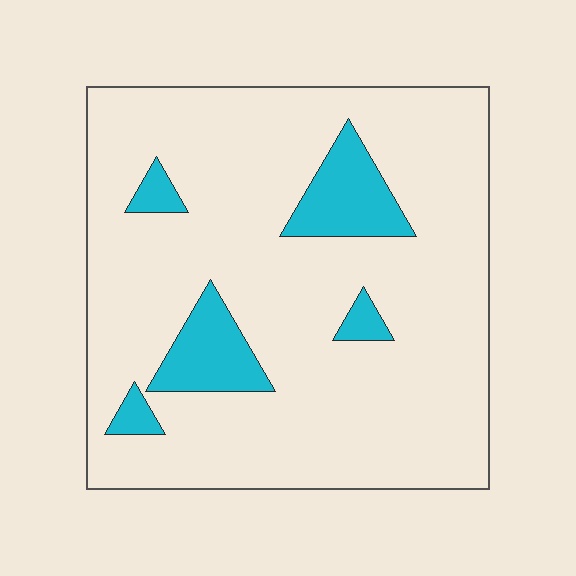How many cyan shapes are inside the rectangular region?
5.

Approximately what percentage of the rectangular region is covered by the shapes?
Approximately 15%.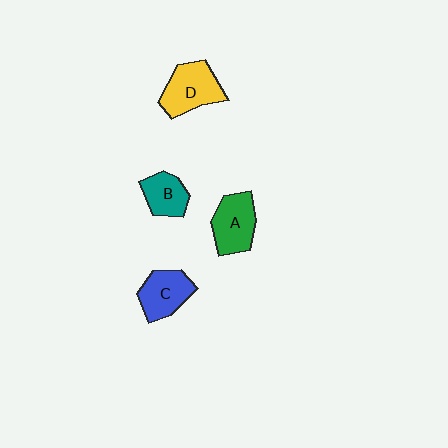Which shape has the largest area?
Shape D (yellow).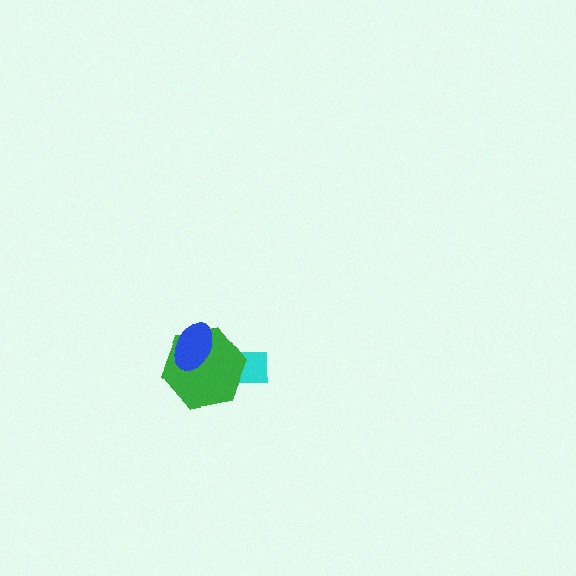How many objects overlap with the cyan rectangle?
1 object overlaps with the cyan rectangle.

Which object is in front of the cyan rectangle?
The green hexagon is in front of the cyan rectangle.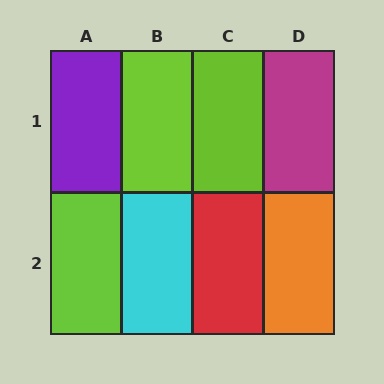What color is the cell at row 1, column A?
Purple.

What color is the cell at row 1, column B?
Lime.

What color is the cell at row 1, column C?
Lime.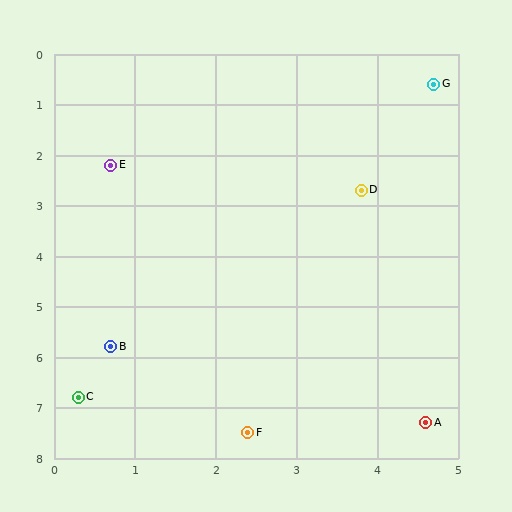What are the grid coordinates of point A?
Point A is at approximately (4.6, 7.3).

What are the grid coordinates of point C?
Point C is at approximately (0.3, 6.8).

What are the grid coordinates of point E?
Point E is at approximately (0.7, 2.2).